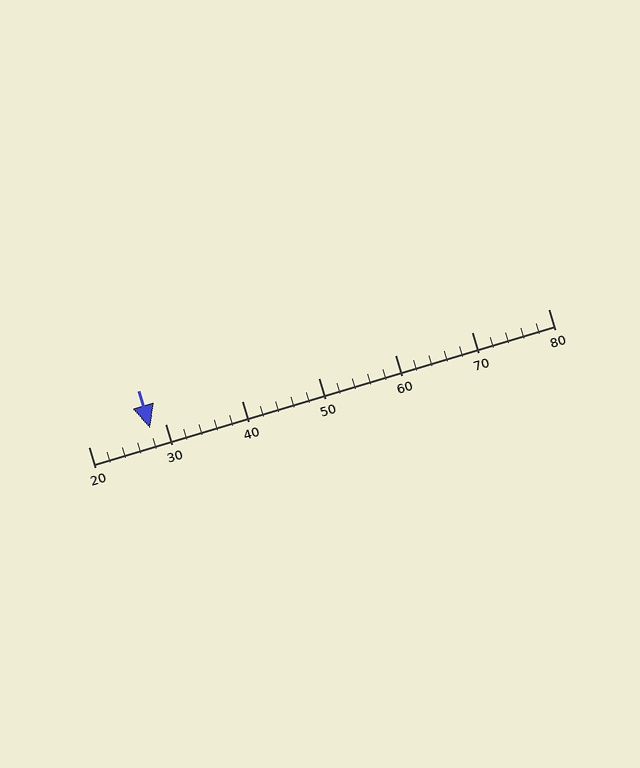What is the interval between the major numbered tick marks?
The major tick marks are spaced 10 units apart.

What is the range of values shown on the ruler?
The ruler shows values from 20 to 80.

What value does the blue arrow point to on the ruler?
The blue arrow points to approximately 28.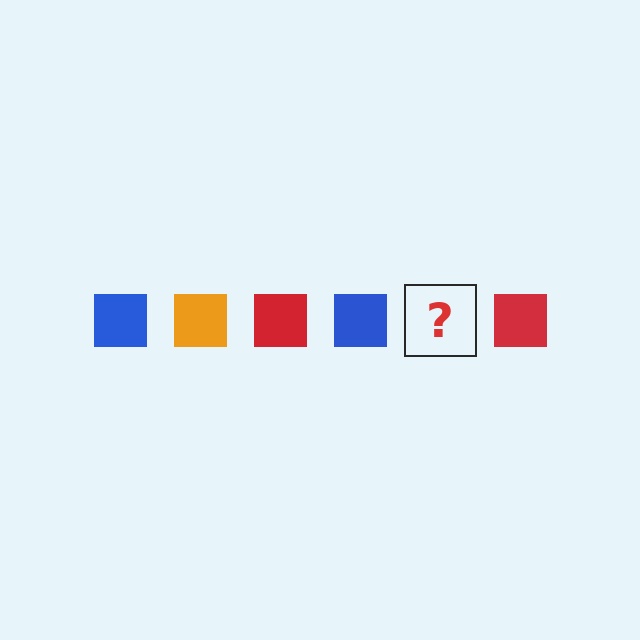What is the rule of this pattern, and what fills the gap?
The rule is that the pattern cycles through blue, orange, red squares. The gap should be filled with an orange square.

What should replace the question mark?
The question mark should be replaced with an orange square.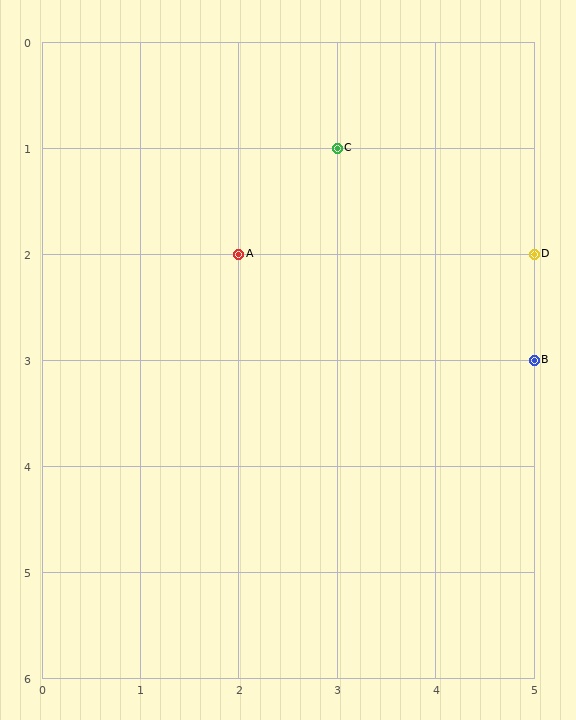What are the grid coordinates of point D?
Point D is at grid coordinates (5, 2).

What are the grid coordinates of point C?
Point C is at grid coordinates (3, 1).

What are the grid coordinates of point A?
Point A is at grid coordinates (2, 2).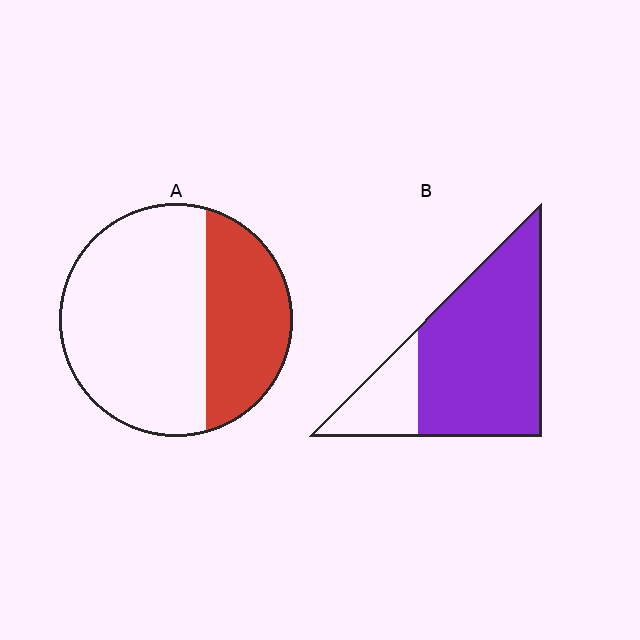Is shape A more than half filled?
No.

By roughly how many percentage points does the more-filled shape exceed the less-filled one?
By roughly 45 percentage points (B over A).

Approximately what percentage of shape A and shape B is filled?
A is approximately 35% and B is approximately 80%.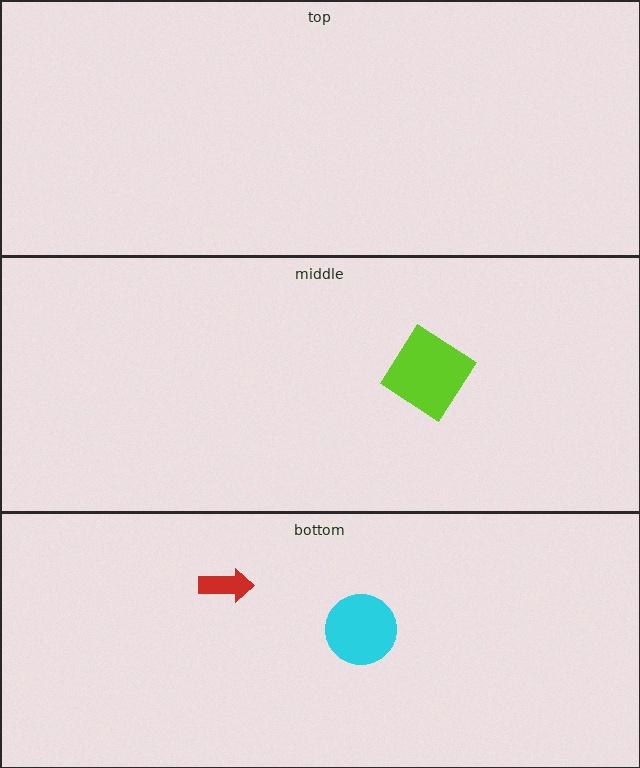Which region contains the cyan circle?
The bottom region.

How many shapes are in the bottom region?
2.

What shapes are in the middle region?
The lime diamond.